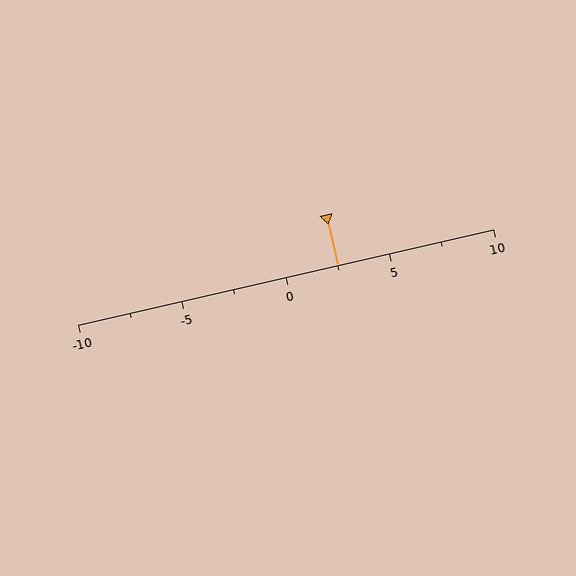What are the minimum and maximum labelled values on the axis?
The axis runs from -10 to 10.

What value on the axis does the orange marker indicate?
The marker indicates approximately 2.5.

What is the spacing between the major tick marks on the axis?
The major ticks are spaced 5 apart.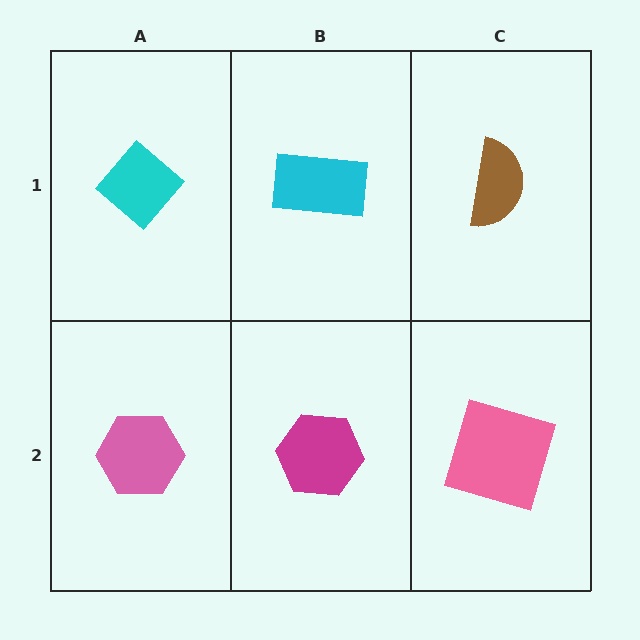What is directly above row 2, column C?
A brown semicircle.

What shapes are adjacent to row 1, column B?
A magenta hexagon (row 2, column B), a cyan diamond (row 1, column A), a brown semicircle (row 1, column C).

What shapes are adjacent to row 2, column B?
A cyan rectangle (row 1, column B), a pink hexagon (row 2, column A), a pink square (row 2, column C).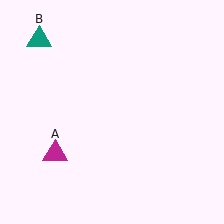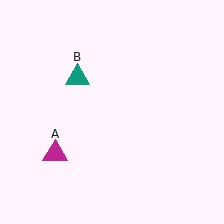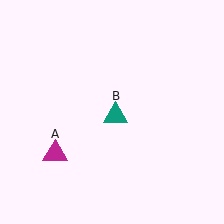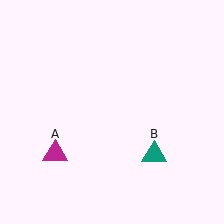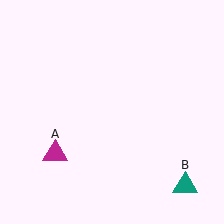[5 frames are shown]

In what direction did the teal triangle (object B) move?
The teal triangle (object B) moved down and to the right.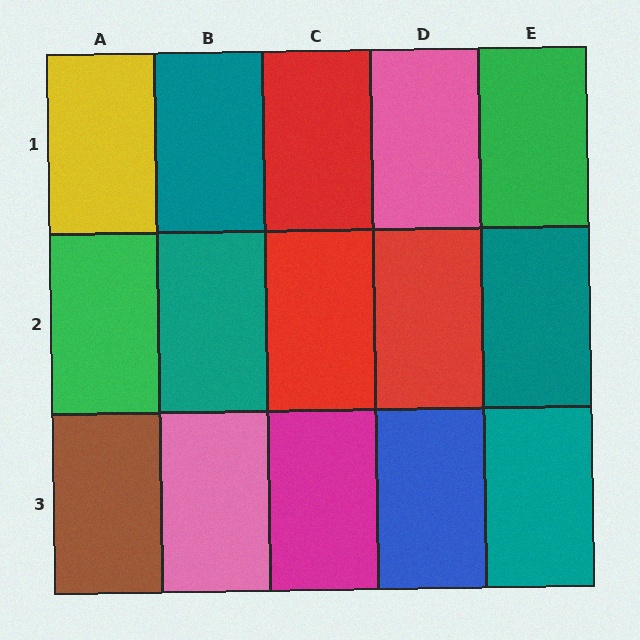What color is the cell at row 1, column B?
Teal.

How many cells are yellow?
1 cell is yellow.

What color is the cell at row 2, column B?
Teal.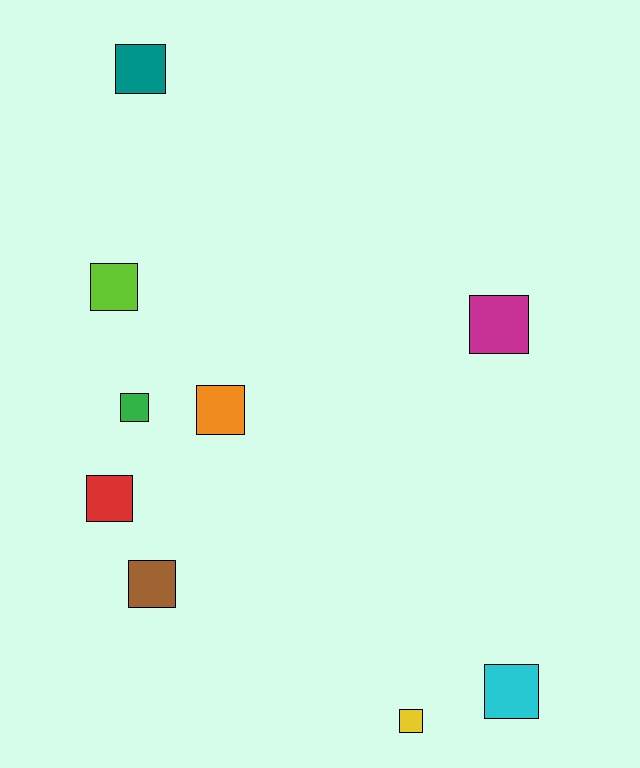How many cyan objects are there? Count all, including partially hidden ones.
There is 1 cyan object.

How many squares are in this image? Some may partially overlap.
There are 9 squares.